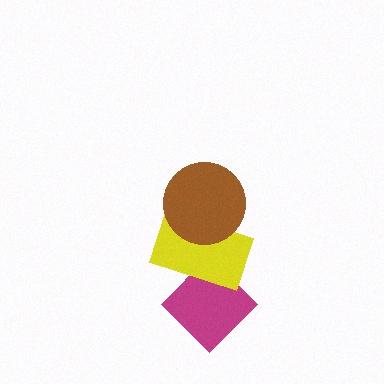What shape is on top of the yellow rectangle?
The brown circle is on top of the yellow rectangle.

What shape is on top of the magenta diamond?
The yellow rectangle is on top of the magenta diamond.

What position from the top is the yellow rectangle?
The yellow rectangle is 2nd from the top.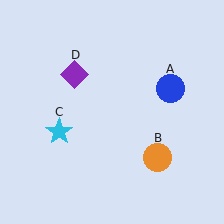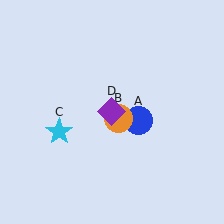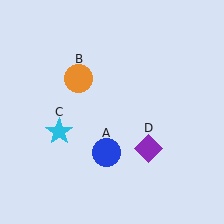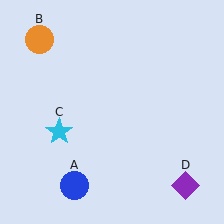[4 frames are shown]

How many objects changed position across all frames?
3 objects changed position: blue circle (object A), orange circle (object B), purple diamond (object D).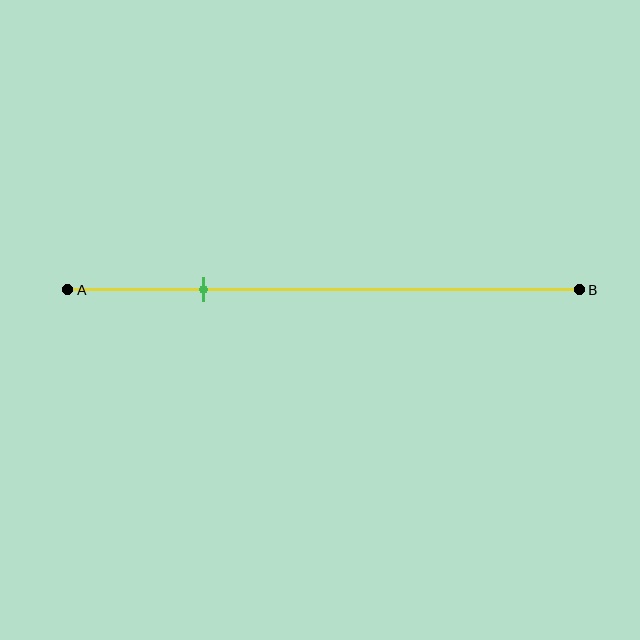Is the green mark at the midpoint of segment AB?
No, the mark is at about 25% from A, not at the 50% midpoint.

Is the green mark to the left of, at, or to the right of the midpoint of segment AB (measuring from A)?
The green mark is to the left of the midpoint of segment AB.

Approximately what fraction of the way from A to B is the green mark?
The green mark is approximately 25% of the way from A to B.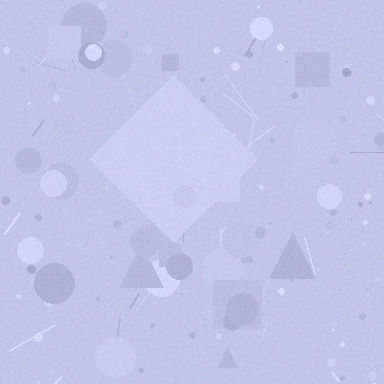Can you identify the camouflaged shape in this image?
The camouflaged shape is a diamond.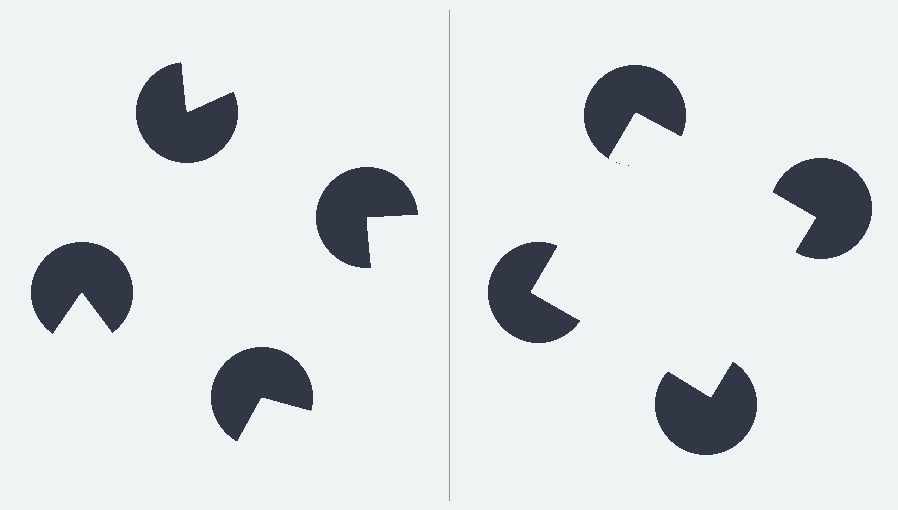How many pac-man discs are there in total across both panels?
8 — 4 on each side.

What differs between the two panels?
The pac-man discs are positioned identically on both sides; only the wedge orientations differ. On the right they align to a square; on the left they are misaligned.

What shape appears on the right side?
An illusory square.